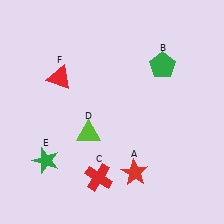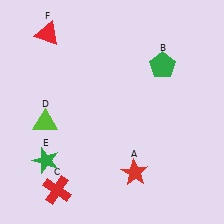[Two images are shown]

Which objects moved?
The objects that moved are: the red cross (C), the lime triangle (D), the red triangle (F).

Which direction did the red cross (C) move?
The red cross (C) moved left.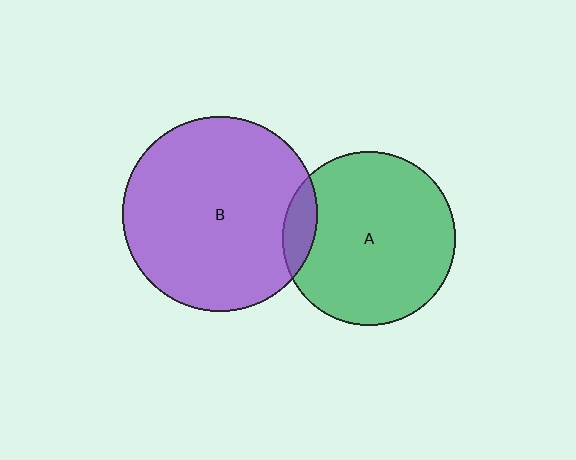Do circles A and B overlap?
Yes.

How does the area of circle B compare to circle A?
Approximately 1.3 times.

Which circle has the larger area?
Circle B (purple).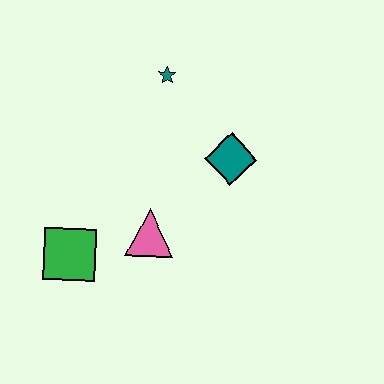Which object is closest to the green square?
The pink triangle is closest to the green square.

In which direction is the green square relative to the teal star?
The green square is below the teal star.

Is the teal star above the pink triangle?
Yes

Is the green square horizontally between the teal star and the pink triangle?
No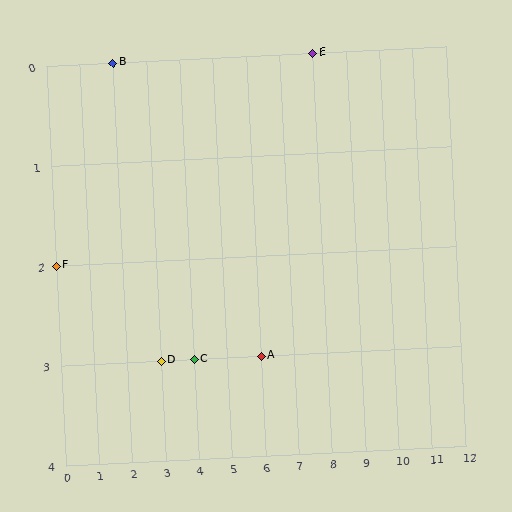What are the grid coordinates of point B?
Point B is at grid coordinates (2, 0).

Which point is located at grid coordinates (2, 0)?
Point B is at (2, 0).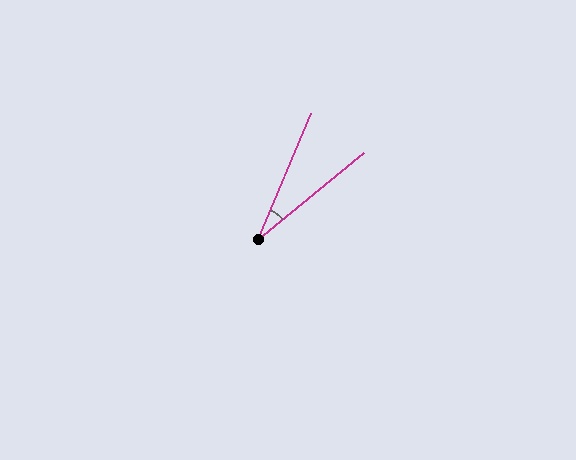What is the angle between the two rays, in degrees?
Approximately 27 degrees.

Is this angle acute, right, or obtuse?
It is acute.